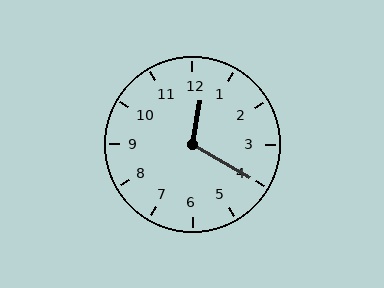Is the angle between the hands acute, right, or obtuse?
It is obtuse.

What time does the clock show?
12:20.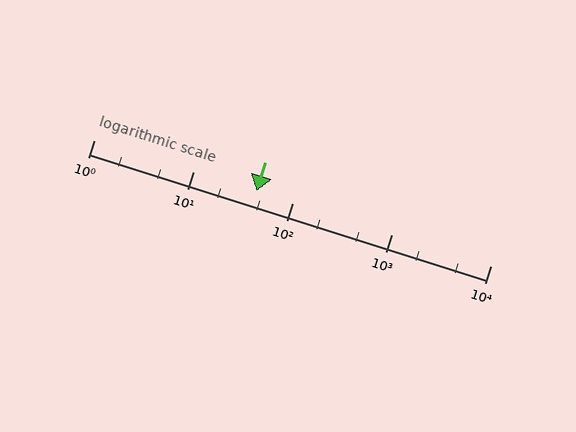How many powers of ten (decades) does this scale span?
The scale spans 4 decades, from 1 to 10000.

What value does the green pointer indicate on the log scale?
The pointer indicates approximately 44.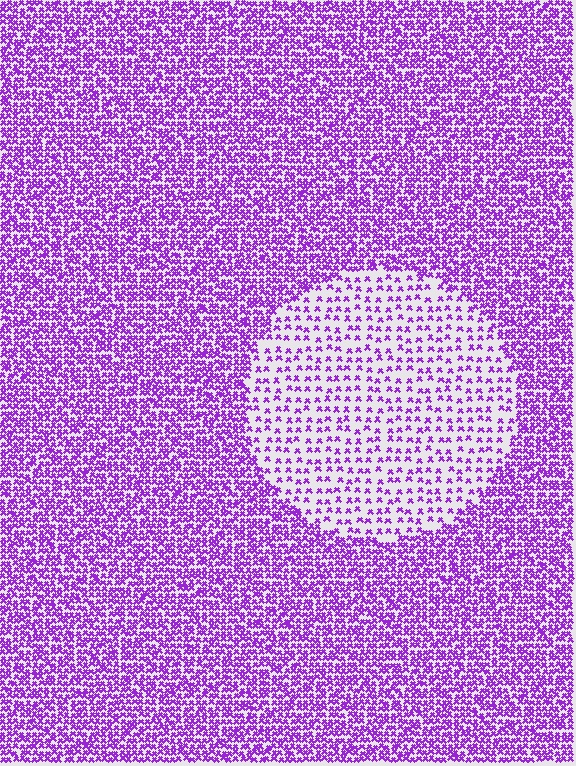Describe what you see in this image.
The image contains small purple elements arranged at two different densities. A circle-shaped region is visible where the elements are less densely packed than the surrounding area.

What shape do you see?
I see a circle.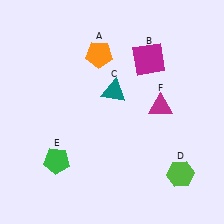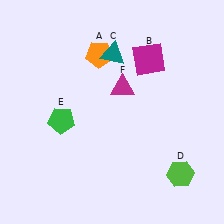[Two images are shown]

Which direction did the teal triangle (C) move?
The teal triangle (C) moved up.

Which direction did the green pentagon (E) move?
The green pentagon (E) moved up.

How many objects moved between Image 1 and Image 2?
3 objects moved between the two images.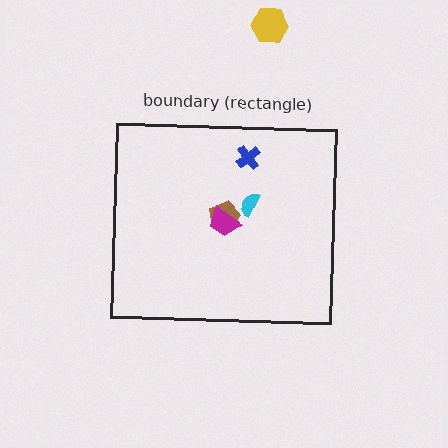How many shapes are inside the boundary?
4 inside, 1 outside.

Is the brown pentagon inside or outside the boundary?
Inside.